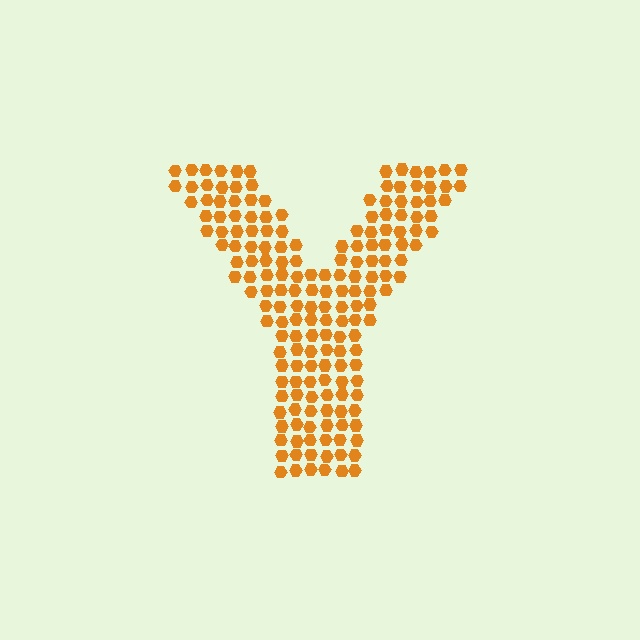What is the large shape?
The large shape is the letter Y.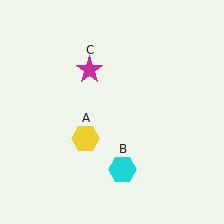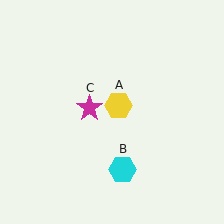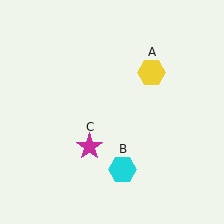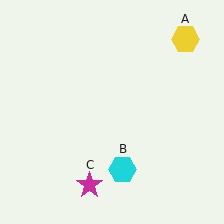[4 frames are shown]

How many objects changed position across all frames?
2 objects changed position: yellow hexagon (object A), magenta star (object C).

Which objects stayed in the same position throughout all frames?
Cyan hexagon (object B) remained stationary.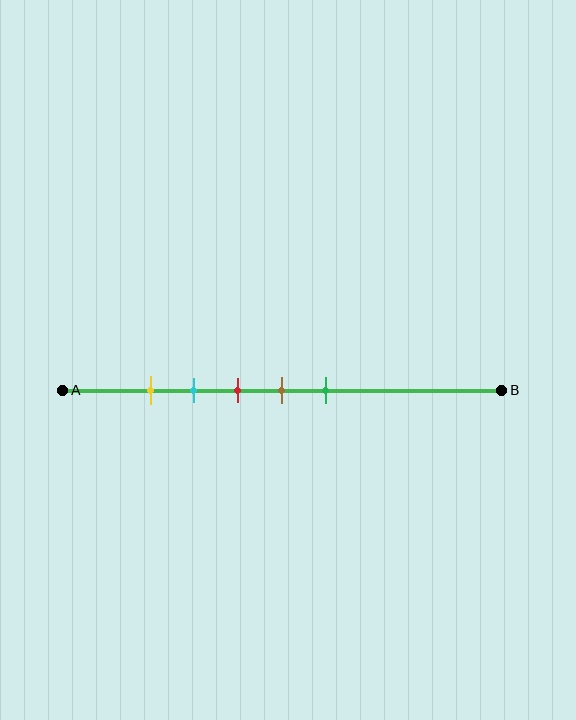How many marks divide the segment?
There are 5 marks dividing the segment.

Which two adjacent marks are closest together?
The yellow and cyan marks are the closest adjacent pair.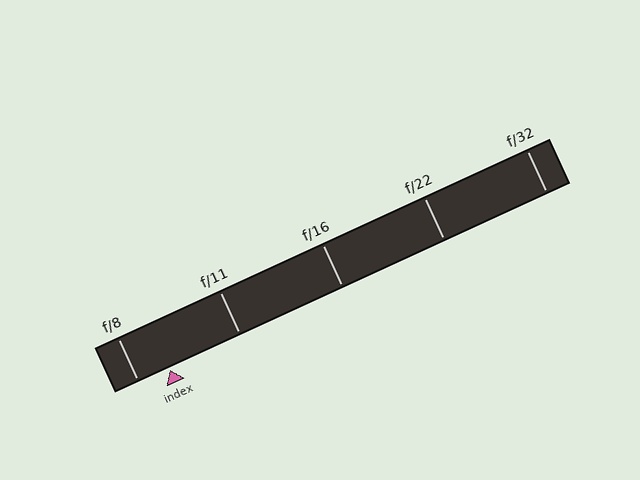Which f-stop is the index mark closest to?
The index mark is closest to f/8.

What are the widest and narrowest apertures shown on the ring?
The widest aperture shown is f/8 and the narrowest is f/32.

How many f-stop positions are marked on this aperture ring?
There are 5 f-stop positions marked.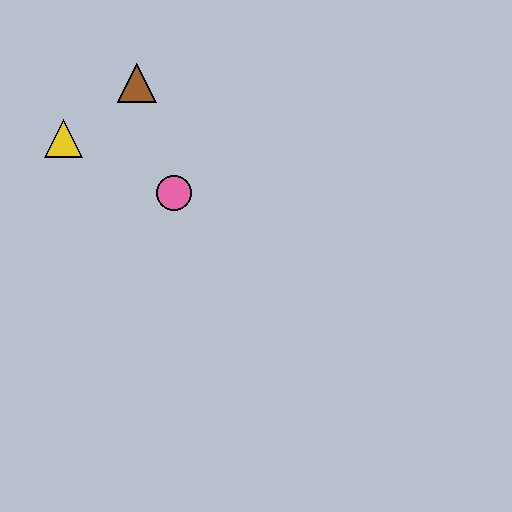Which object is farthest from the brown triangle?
The pink circle is farthest from the brown triangle.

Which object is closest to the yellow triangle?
The brown triangle is closest to the yellow triangle.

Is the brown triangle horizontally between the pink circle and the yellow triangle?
Yes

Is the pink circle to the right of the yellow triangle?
Yes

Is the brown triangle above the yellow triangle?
Yes